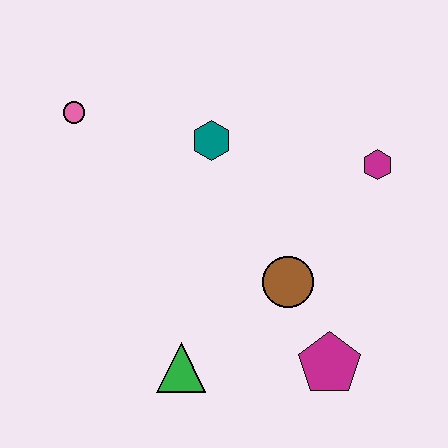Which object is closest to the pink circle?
The teal hexagon is closest to the pink circle.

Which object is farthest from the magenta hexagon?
The pink circle is farthest from the magenta hexagon.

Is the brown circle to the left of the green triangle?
No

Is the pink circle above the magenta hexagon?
Yes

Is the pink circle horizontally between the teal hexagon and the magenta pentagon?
No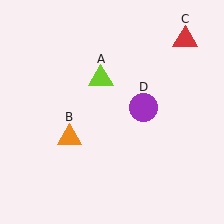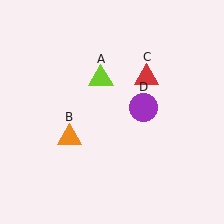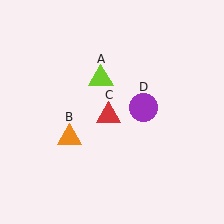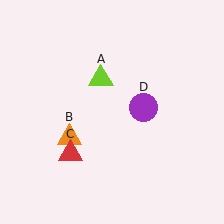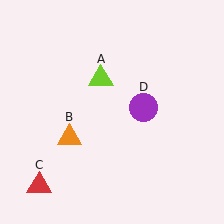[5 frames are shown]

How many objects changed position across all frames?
1 object changed position: red triangle (object C).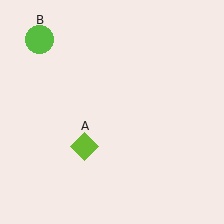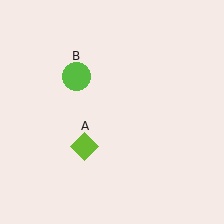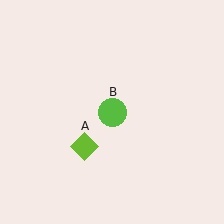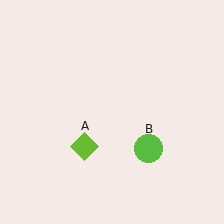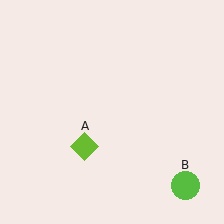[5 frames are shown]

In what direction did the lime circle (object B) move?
The lime circle (object B) moved down and to the right.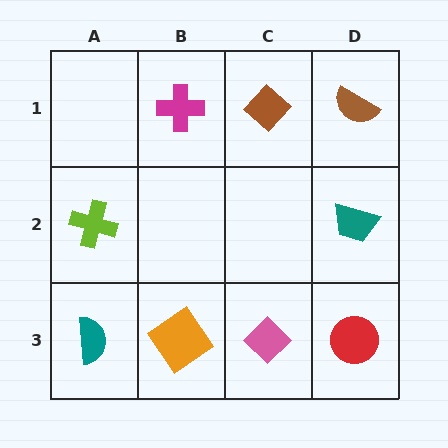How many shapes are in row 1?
3 shapes.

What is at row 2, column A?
A lime cross.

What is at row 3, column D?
A red circle.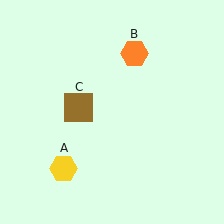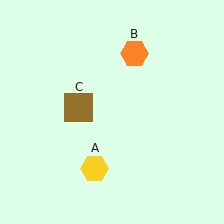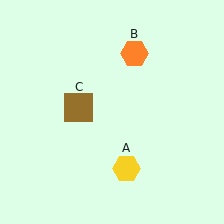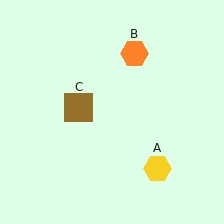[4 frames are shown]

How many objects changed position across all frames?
1 object changed position: yellow hexagon (object A).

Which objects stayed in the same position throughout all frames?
Orange hexagon (object B) and brown square (object C) remained stationary.